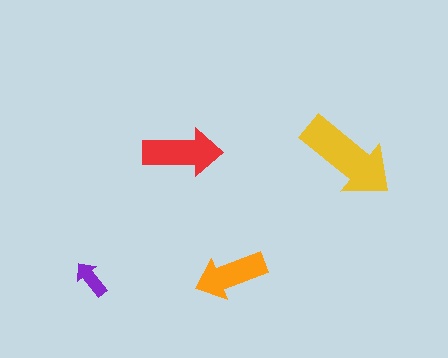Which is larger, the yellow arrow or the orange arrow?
The yellow one.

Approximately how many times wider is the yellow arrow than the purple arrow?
About 2.5 times wider.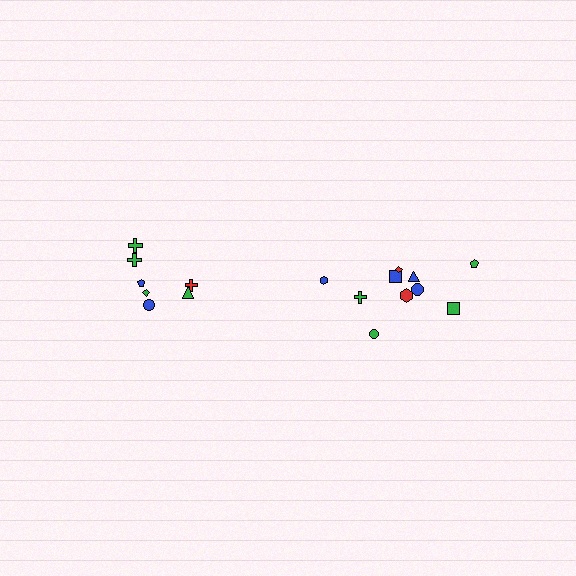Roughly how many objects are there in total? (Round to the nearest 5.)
Roughly 15 objects in total.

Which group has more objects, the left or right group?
The right group.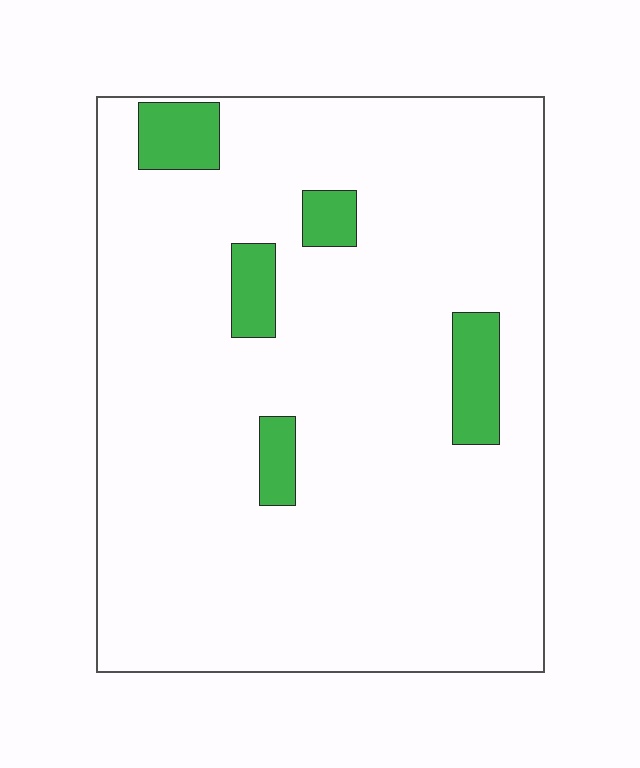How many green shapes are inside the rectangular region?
5.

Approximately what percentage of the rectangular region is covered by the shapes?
Approximately 10%.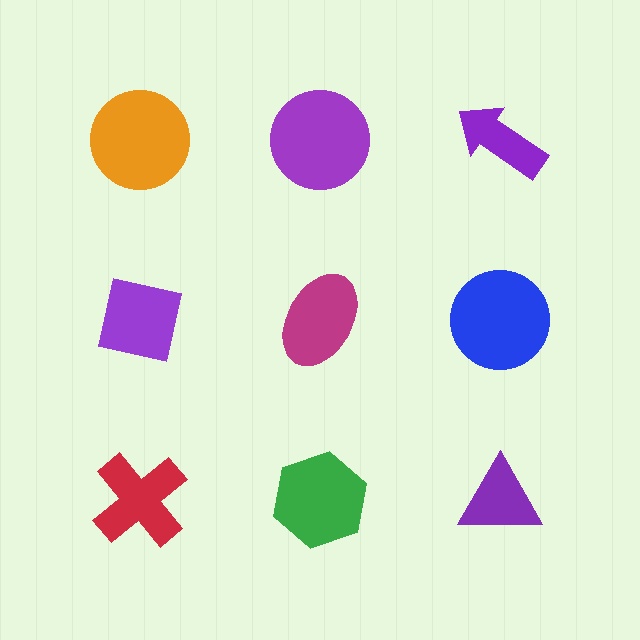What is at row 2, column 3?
A blue circle.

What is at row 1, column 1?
An orange circle.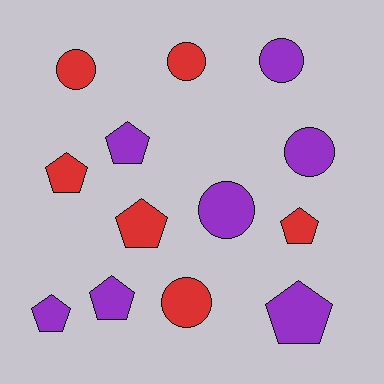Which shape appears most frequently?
Pentagon, with 7 objects.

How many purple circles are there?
There are 3 purple circles.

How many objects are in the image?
There are 13 objects.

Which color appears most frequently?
Purple, with 7 objects.